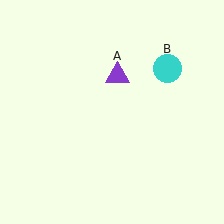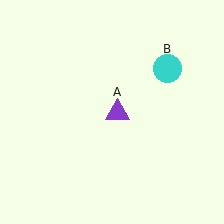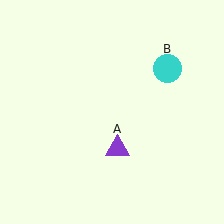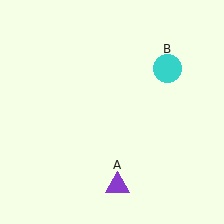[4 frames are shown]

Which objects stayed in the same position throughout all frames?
Cyan circle (object B) remained stationary.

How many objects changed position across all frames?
1 object changed position: purple triangle (object A).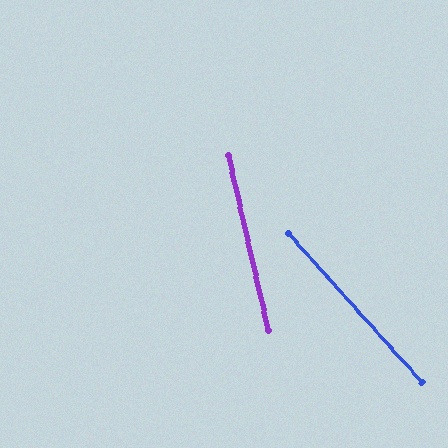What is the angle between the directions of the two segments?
Approximately 29 degrees.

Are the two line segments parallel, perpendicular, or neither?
Neither parallel nor perpendicular — they differ by about 29°.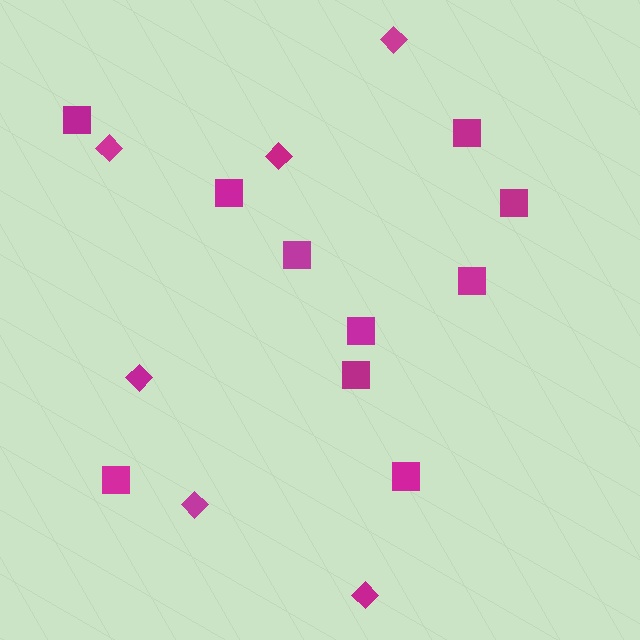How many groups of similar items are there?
There are 2 groups: one group of squares (10) and one group of diamonds (6).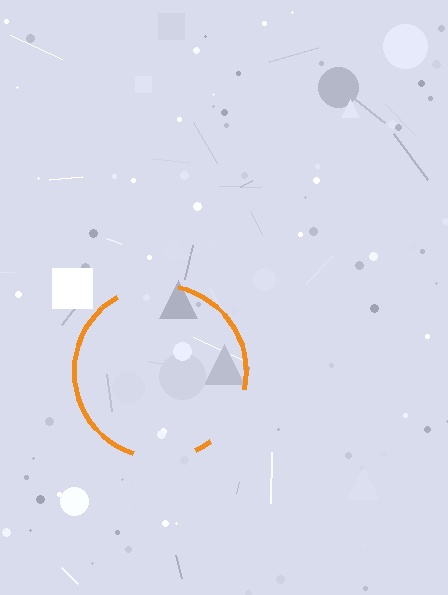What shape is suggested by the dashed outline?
The dashed outline suggests a circle.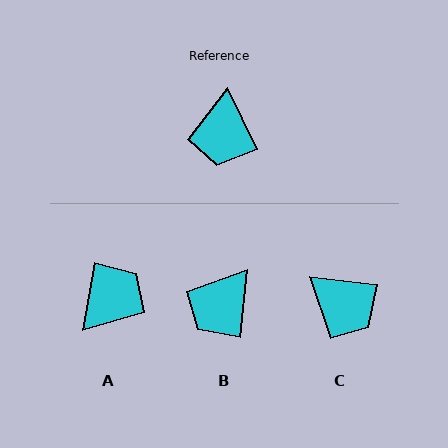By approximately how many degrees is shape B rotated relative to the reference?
Approximately 32 degrees clockwise.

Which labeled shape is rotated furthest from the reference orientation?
A, about 144 degrees away.